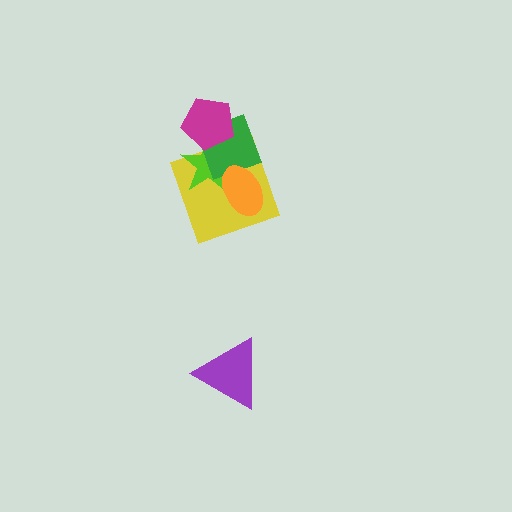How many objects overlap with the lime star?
4 objects overlap with the lime star.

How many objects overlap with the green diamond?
4 objects overlap with the green diamond.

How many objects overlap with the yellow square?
3 objects overlap with the yellow square.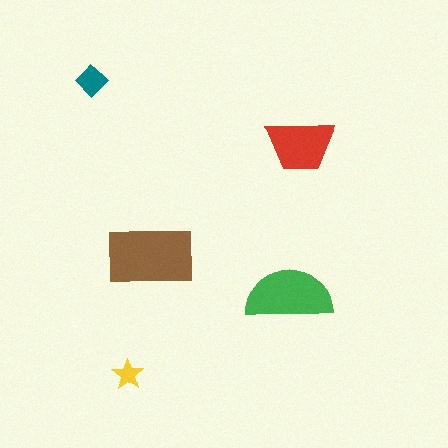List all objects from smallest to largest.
The yellow star, the teal diamond, the red trapezoid, the green semicircle, the brown rectangle.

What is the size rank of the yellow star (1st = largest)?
5th.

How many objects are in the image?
There are 5 objects in the image.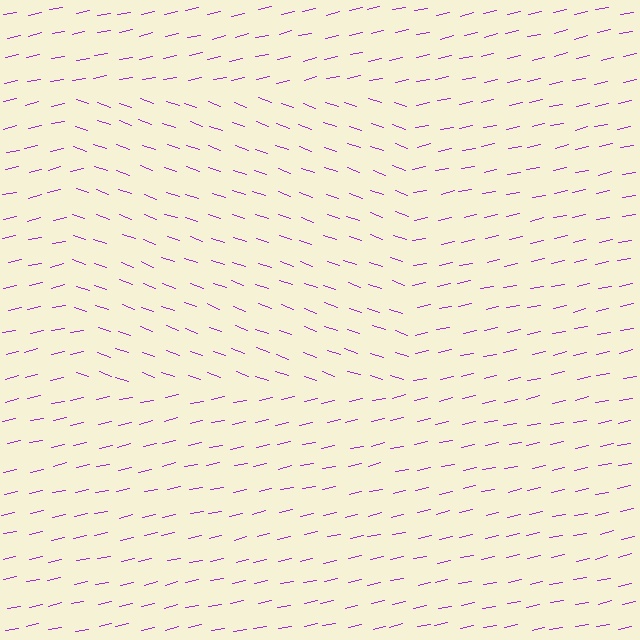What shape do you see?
I see a rectangle.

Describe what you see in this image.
The image is filled with small purple line segments. A rectangle region in the image has lines oriented differently from the surrounding lines, creating a visible texture boundary.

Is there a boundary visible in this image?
Yes, there is a texture boundary formed by a change in line orientation.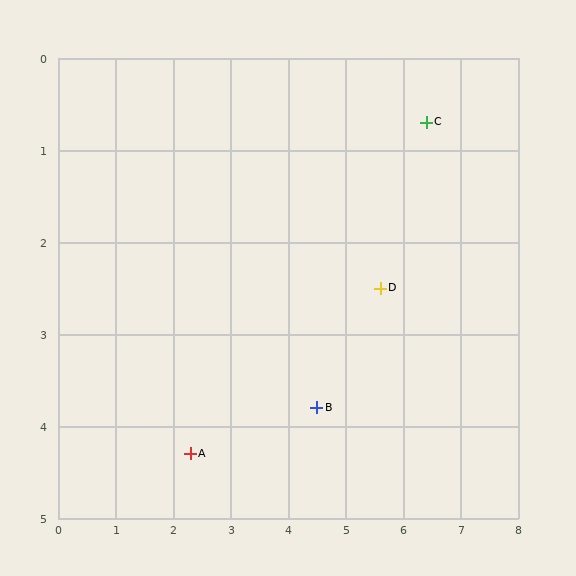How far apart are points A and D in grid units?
Points A and D are about 3.8 grid units apart.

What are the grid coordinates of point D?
Point D is at approximately (5.6, 2.5).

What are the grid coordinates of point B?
Point B is at approximately (4.5, 3.8).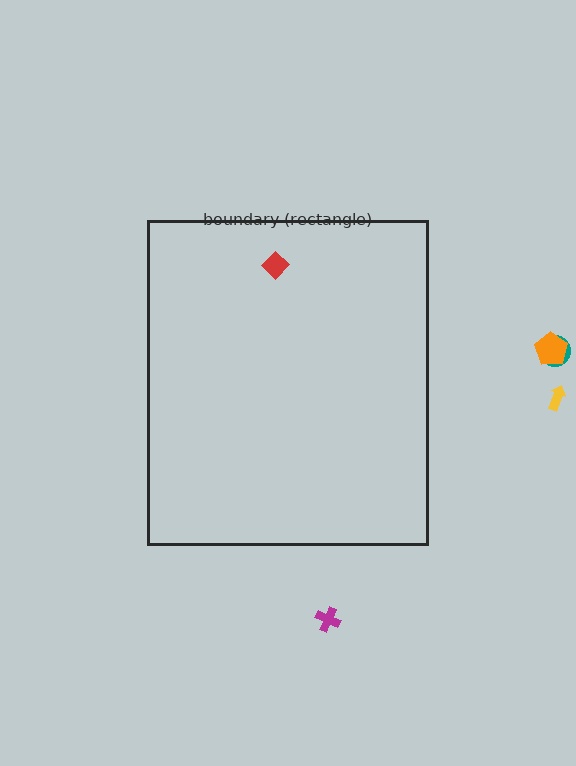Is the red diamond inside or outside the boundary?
Inside.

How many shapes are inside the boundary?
1 inside, 4 outside.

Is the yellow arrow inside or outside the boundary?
Outside.